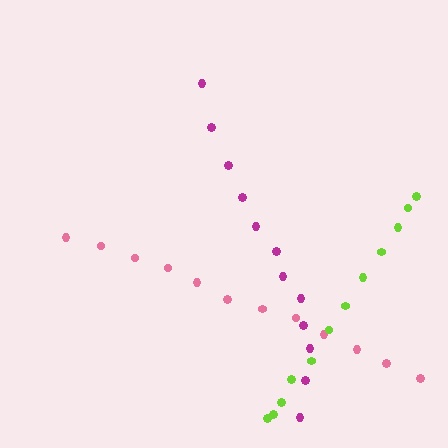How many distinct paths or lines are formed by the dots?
There are 3 distinct paths.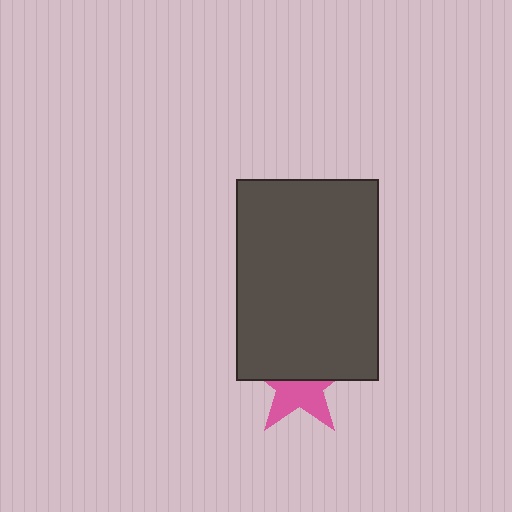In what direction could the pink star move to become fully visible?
The pink star could move down. That would shift it out from behind the dark gray rectangle entirely.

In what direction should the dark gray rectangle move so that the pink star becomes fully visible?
The dark gray rectangle should move up. That is the shortest direction to clear the overlap and leave the pink star fully visible.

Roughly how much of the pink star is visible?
About half of it is visible (roughly 47%).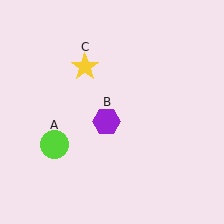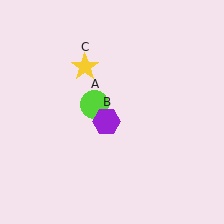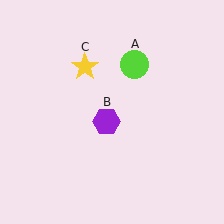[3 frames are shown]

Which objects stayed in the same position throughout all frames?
Purple hexagon (object B) and yellow star (object C) remained stationary.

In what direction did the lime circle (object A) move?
The lime circle (object A) moved up and to the right.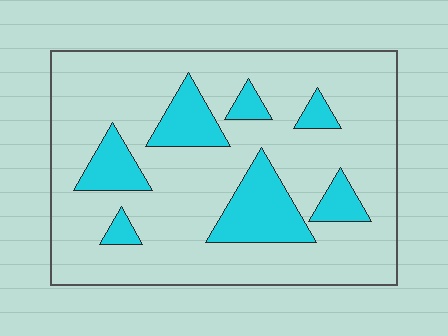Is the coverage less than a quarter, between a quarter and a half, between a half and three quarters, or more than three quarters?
Less than a quarter.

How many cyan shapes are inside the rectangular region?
7.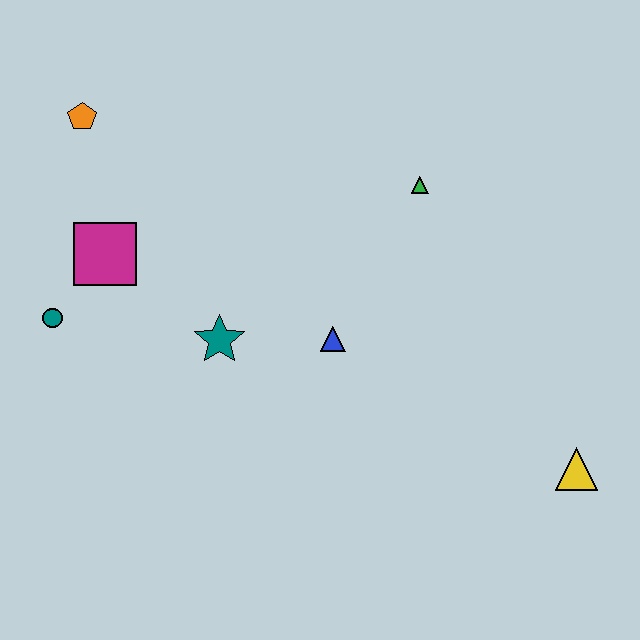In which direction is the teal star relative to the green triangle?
The teal star is to the left of the green triangle.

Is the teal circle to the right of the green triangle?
No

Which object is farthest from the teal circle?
The yellow triangle is farthest from the teal circle.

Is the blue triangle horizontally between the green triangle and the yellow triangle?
No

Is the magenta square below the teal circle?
No